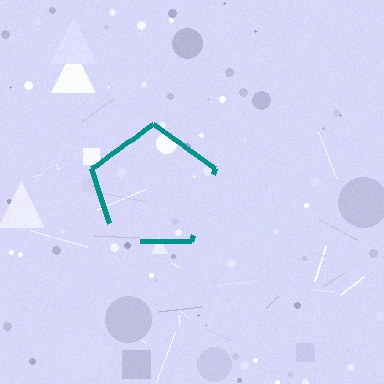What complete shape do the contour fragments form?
The contour fragments form a pentagon.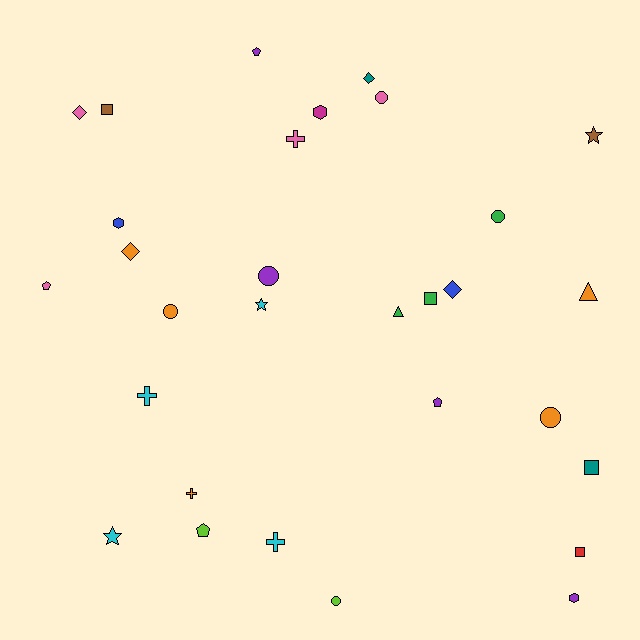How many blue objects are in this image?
There are 2 blue objects.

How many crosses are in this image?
There are 4 crosses.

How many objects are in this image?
There are 30 objects.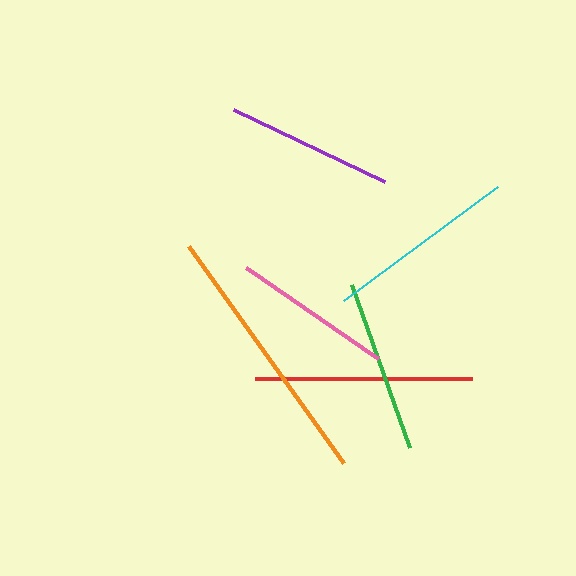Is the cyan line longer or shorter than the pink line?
The cyan line is longer than the pink line.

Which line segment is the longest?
The orange line is the longest at approximately 266 pixels.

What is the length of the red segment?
The red segment is approximately 217 pixels long.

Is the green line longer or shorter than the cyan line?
The cyan line is longer than the green line.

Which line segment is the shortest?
The pink line is the shortest at approximately 160 pixels.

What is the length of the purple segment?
The purple segment is approximately 167 pixels long.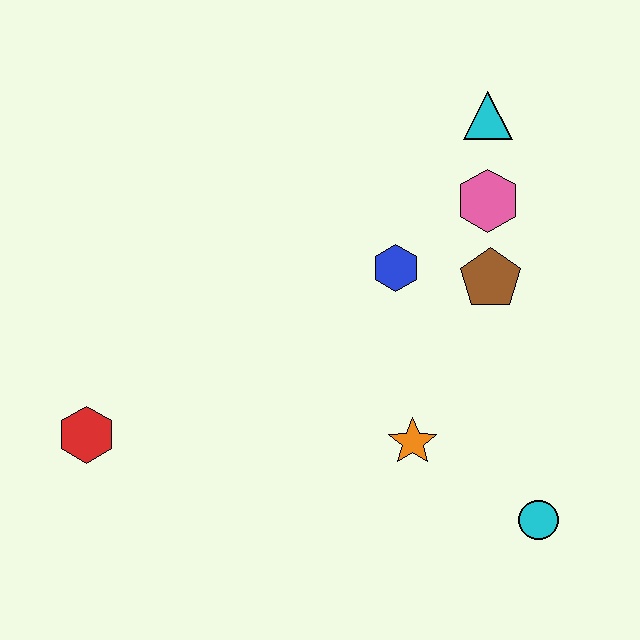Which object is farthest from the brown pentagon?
The red hexagon is farthest from the brown pentagon.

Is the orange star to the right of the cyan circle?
No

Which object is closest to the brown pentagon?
The pink hexagon is closest to the brown pentagon.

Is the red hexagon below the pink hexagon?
Yes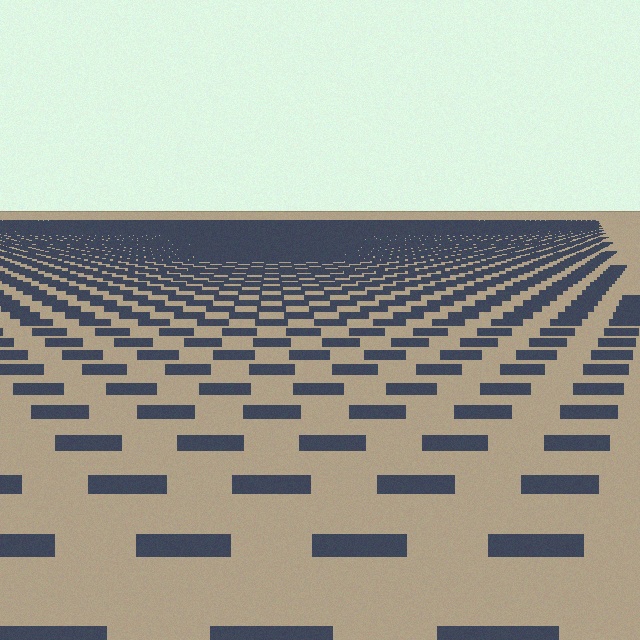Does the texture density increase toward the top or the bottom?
Density increases toward the top.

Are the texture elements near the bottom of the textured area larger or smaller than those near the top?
Larger. Near the bottom, elements are closer to the viewer and appear at a bigger on-screen size.